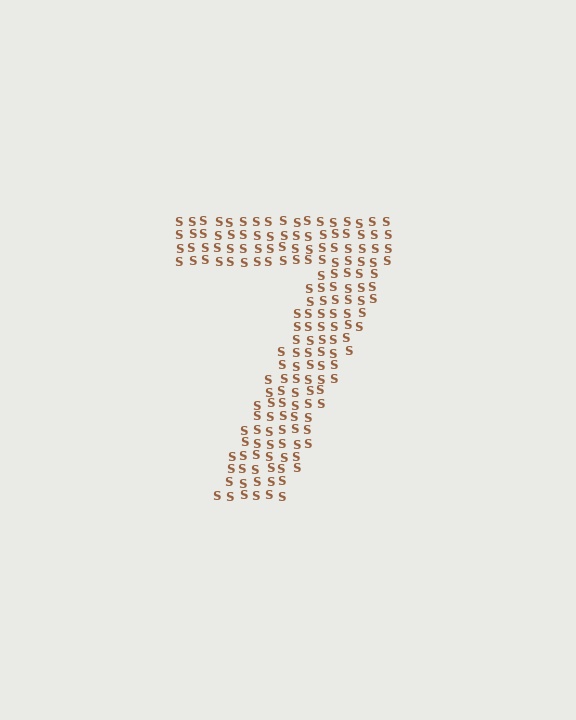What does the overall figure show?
The overall figure shows the digit 7.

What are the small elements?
The small elements are letter S's.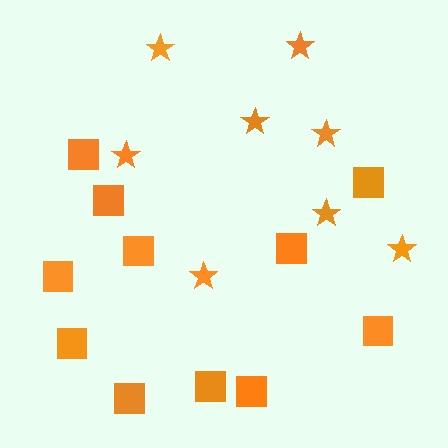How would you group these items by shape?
There are 2 groups: one group of squares (11) and one group of stars (8).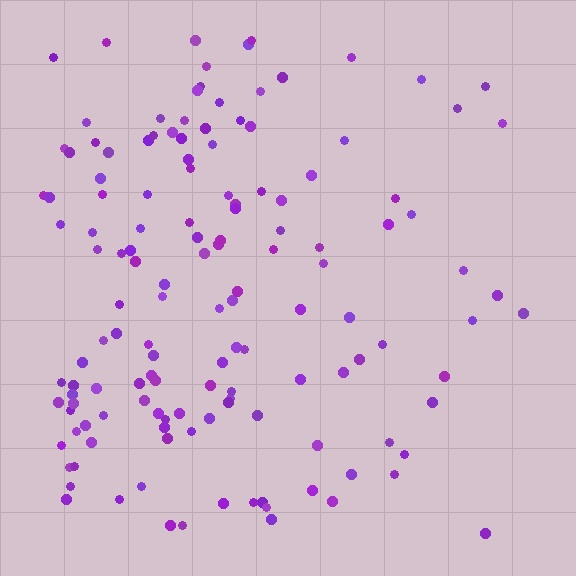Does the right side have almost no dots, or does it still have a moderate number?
Still a moderate number, just noticeably fewer than the left.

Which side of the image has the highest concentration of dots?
The left.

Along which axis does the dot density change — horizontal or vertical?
Horizontal.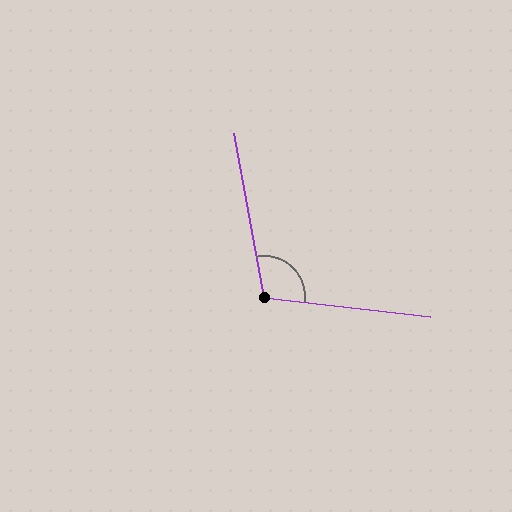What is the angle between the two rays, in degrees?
Approximately 107 degrees.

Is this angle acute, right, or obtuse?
It is obtuse.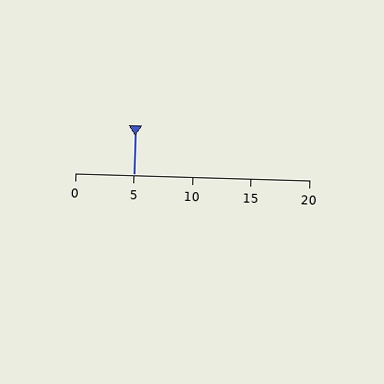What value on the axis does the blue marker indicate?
The marker indicates approximately 5.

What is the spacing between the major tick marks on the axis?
The major ticks are spaced 5 apart.